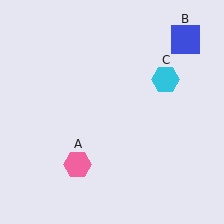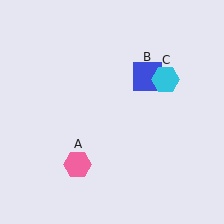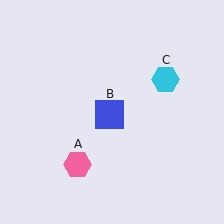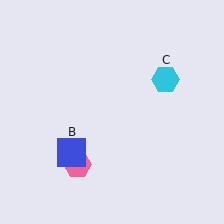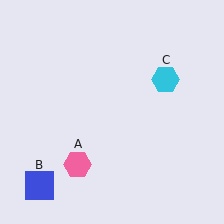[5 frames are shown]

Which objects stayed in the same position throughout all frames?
Pink hexagon (object A) and cyan hexagon (object C) remained stationary.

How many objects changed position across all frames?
1 object changed position: blue square (object B).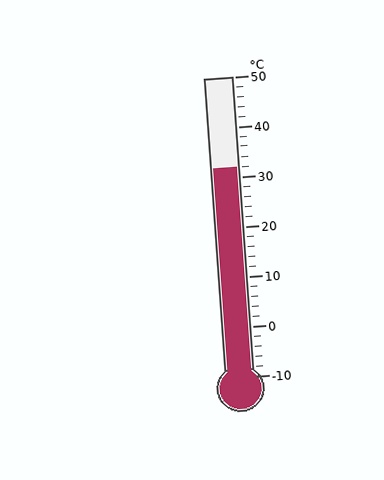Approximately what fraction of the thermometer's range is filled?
The thermometer is filled to approximately 70% of its range.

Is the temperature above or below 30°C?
The temperature is above 30°C.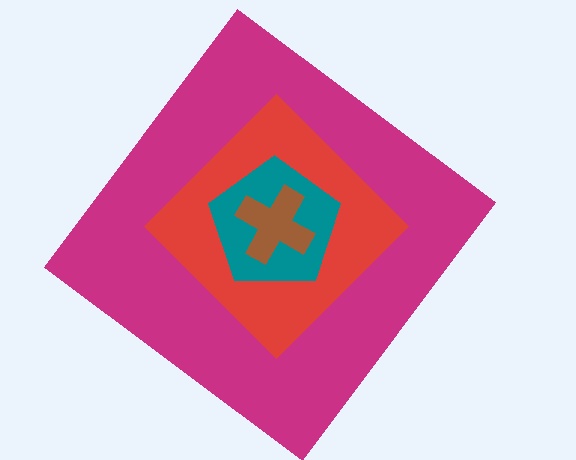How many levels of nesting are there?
4.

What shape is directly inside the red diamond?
The teal pentagon.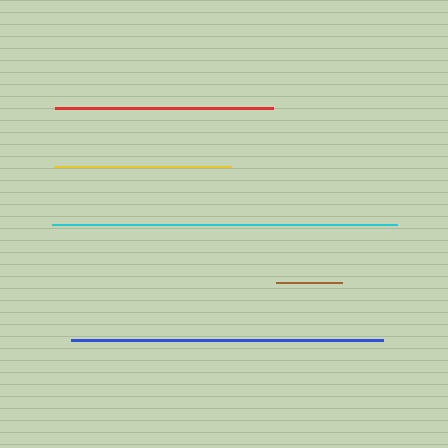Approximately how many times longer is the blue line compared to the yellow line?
The blue line is approximately 1.8 times the length of the yellow line.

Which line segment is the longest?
The cyan line is the longest at approximately 345 pixels.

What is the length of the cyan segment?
The cyan segment is approximately 345 pixels long.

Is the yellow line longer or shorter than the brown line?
The yellow line is longer than the brown line.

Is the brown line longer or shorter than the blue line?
The blue line is longer than the brown line.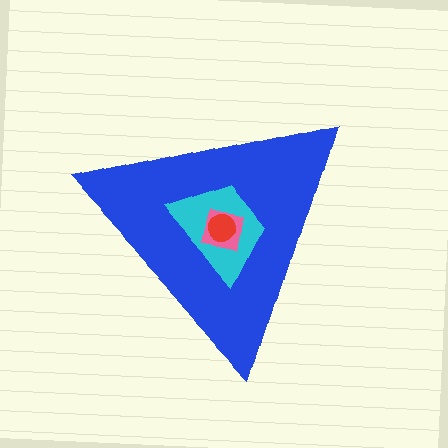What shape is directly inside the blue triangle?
The cyan trapezoid.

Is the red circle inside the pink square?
Yes.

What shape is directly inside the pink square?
The red circle.